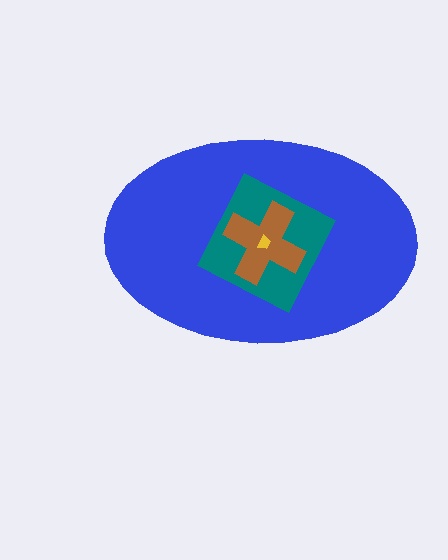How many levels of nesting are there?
4.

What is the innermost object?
The yellow trapezoid.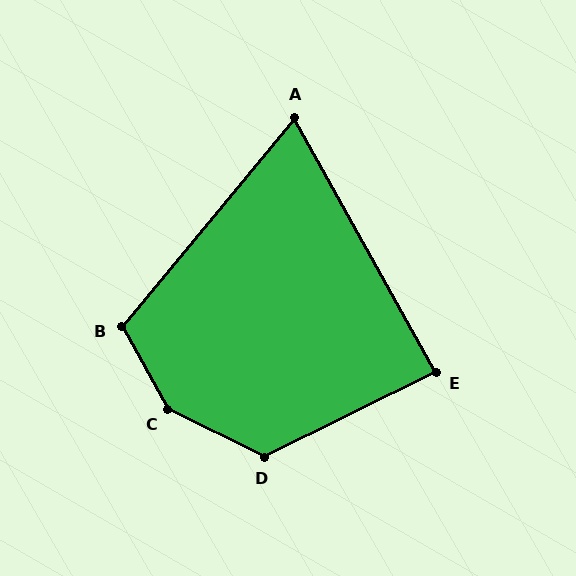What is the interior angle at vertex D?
Approximately 128 degrees (obtuse).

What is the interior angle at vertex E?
Approximately 87 degrees (approximately right).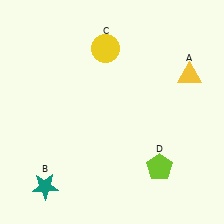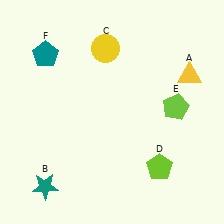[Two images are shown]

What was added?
A lime pentagon (E), a teal pentagon (F) were added in Image 2.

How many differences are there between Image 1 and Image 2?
There are 2 differences between the two images.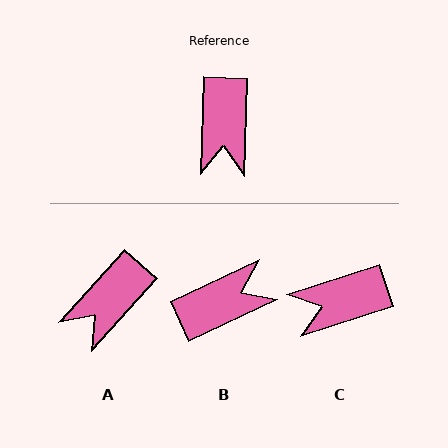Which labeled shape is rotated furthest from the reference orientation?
B, about 117 degrees away.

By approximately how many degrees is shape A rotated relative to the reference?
Approximately 39 degrees clockwise.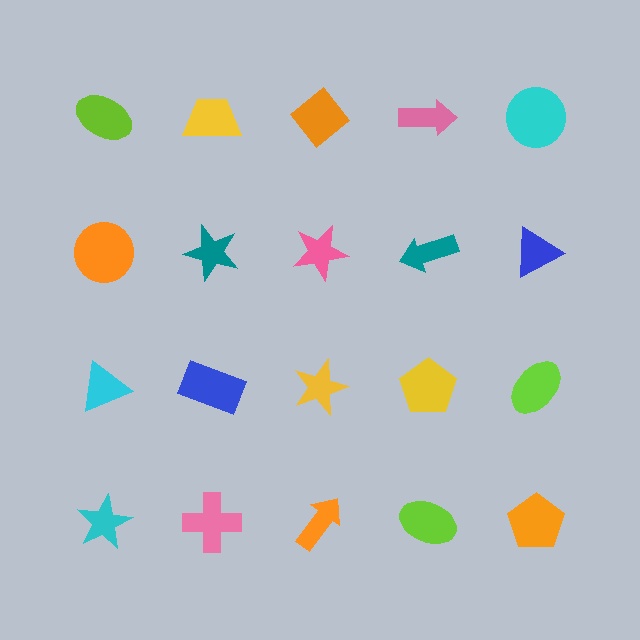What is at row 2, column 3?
A pink star.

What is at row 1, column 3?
An orange diamond.